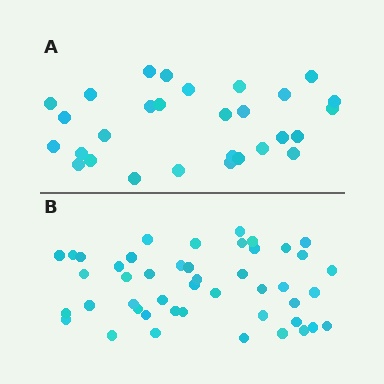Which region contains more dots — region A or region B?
Region B (the bottom region) has more dots.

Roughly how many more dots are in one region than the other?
Region B has approximately 15 more dots than region A.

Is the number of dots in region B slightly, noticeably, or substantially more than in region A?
Region B has substantially more. The ratio is roughly 1.6 to 1.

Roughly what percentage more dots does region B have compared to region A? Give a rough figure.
About 60% more.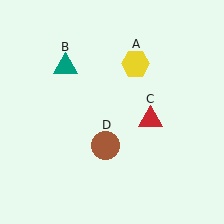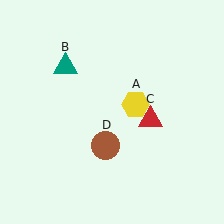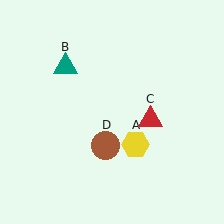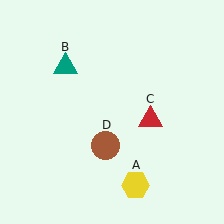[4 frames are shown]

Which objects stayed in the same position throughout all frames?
Teal triangle (object B) and red triangle (object C) and brown circle (object D) remained stationary.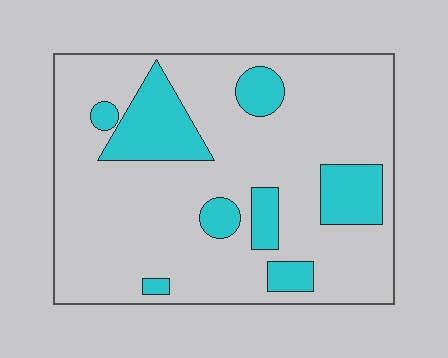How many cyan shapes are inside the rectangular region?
8.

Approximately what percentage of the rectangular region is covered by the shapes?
Approximately 20%.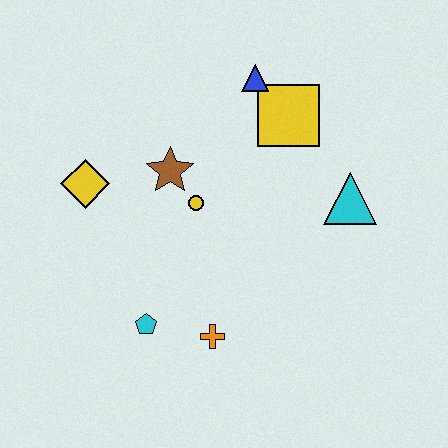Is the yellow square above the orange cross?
Yes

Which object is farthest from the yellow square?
The cyan pentagon is farthest from the yellow square.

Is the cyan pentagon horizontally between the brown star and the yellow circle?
No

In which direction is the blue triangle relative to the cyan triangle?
The blue triangle is above the cyan triangle.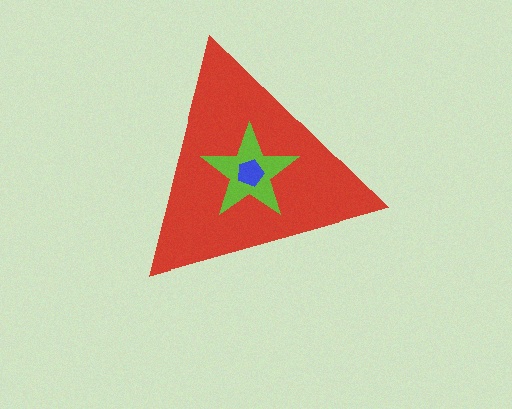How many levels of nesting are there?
3.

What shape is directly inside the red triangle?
The lime star.